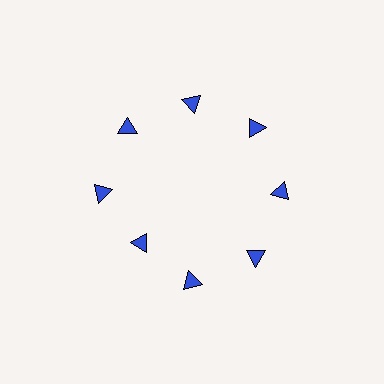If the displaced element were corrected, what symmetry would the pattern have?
It would have 8-fold rotational symmetry — the pattern would map onto itself every 45 degrees.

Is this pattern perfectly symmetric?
No. The 8 blue triangles are arranged in a ring, but one element near the 8 o'clock position is pulled inward toward the center, breaking the 8-fold rotational symmetry.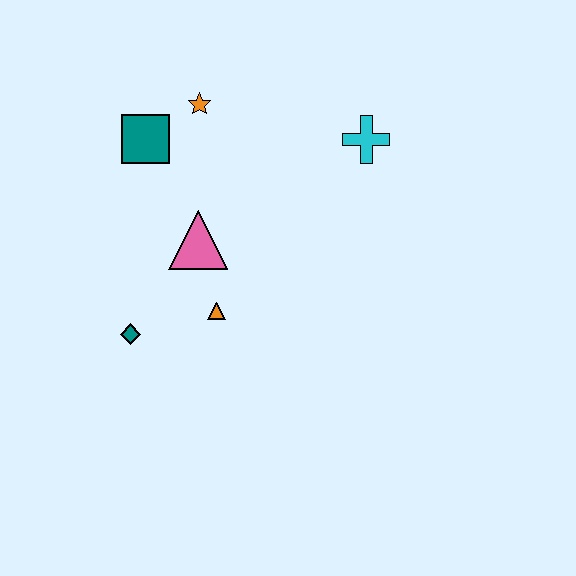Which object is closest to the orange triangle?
The pink triangle is closest to the orange triangle.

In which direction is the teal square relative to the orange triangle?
The teal square is above the orange triangle.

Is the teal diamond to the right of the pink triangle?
No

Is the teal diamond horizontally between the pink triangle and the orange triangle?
No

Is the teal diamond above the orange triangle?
No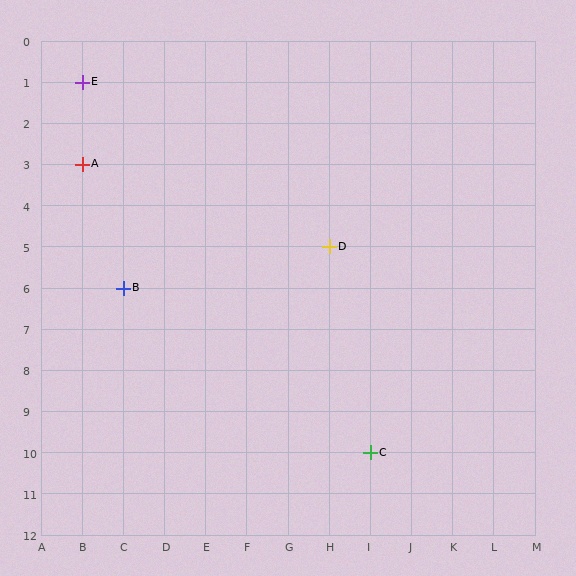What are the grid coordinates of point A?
Point A is at grid coordinates (B, 3).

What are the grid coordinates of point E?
Point E is at grid coordinates (B, 1).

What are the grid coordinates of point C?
Point C is at grid coordinates (I, 10).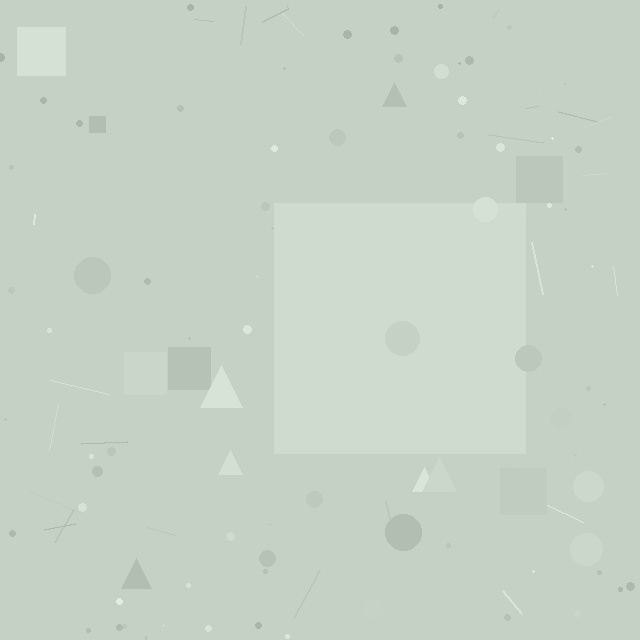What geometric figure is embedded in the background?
A square is embedded in the background.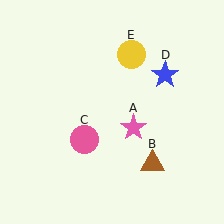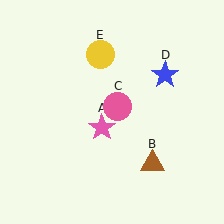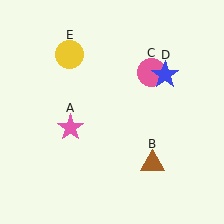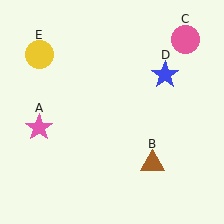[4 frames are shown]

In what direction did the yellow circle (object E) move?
The yellow circle (object E) moved left.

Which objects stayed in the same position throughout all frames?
Brown triangle (object B) and blue star (object D) remained stationary.